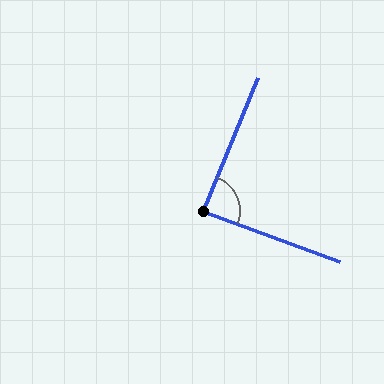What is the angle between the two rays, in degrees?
Approximately 88 degrees.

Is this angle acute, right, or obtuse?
It is approximately a right angle.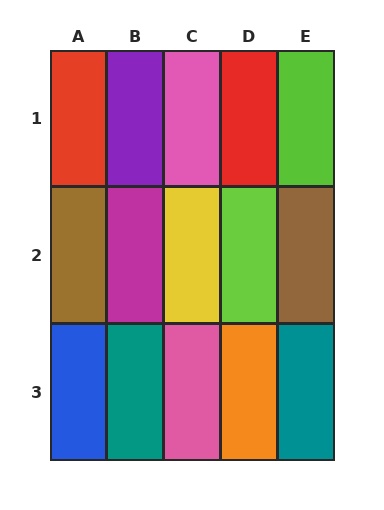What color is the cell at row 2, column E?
Brown.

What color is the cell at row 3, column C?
Pink.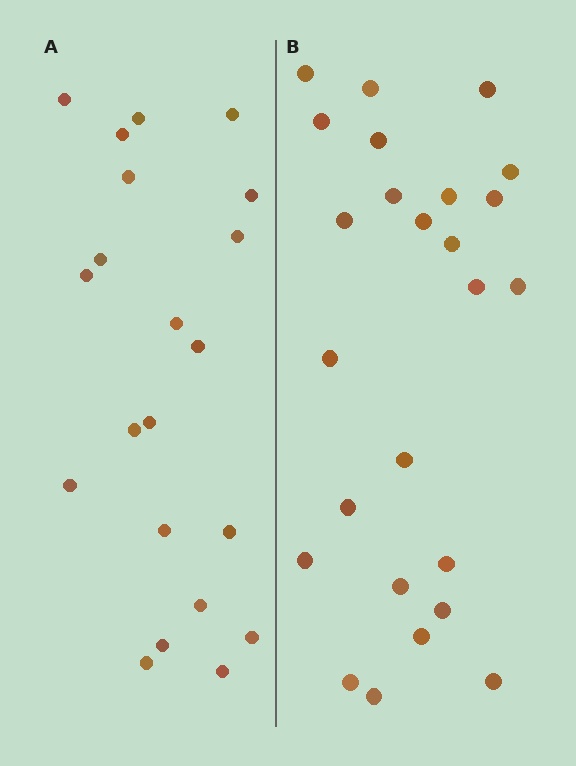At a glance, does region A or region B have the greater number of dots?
Region B (the right region) has more dots.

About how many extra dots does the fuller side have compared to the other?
Region B has about 4 more dots than region A.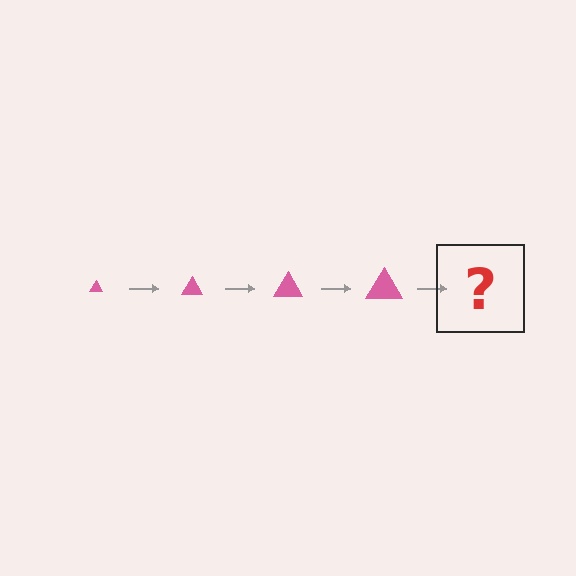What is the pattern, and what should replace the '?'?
The pattern is that the triangle gets progressively larger each step. The '?' should be a pink triangle, larger than the previous one.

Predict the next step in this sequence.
The next step is a pink triangle, larger than the previous one.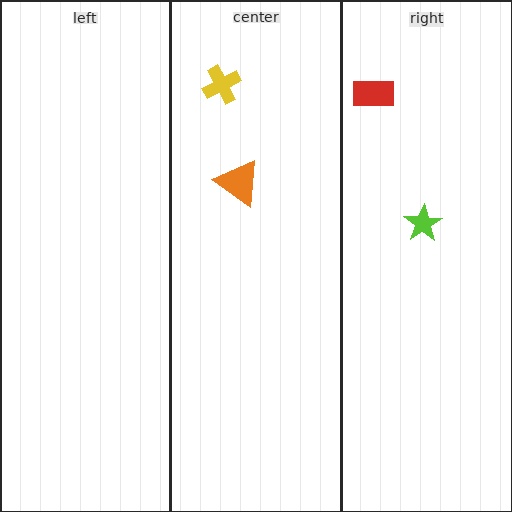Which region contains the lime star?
The right region.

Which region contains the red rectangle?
The right region.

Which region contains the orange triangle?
The center region.